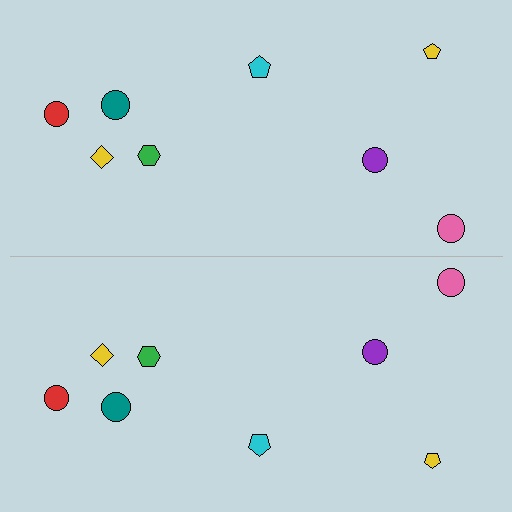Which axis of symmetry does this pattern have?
The pattern has a horizontal axis of symmetry running through the center of the image.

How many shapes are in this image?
There are 16 shapes in this image.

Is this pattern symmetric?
Yes, this pattern has bilateral (reflection) symmetry.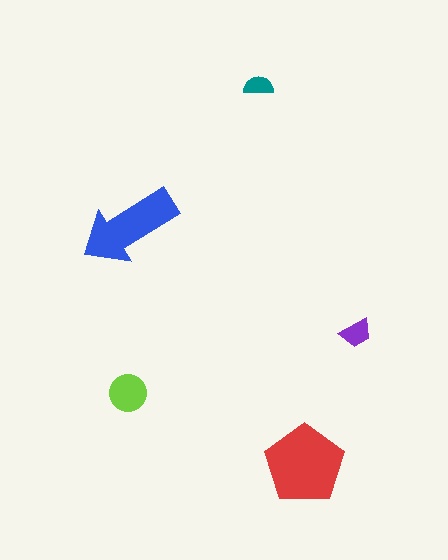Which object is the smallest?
The teal semicircle.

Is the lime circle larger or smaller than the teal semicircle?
Larger.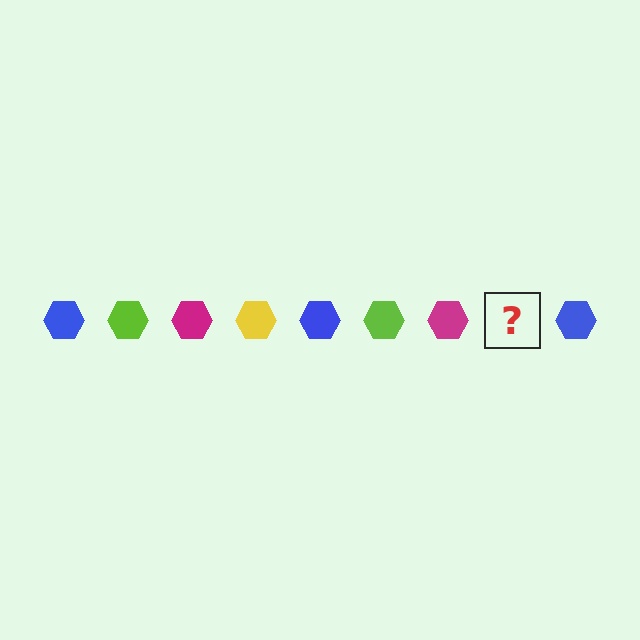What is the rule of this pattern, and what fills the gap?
The rule is that the pattern cycles through blue, lime, magenta, yellow hexagons. The gap should be filled with a yellow hexagon.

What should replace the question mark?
The question mark should be replaced with a yellow hexagon.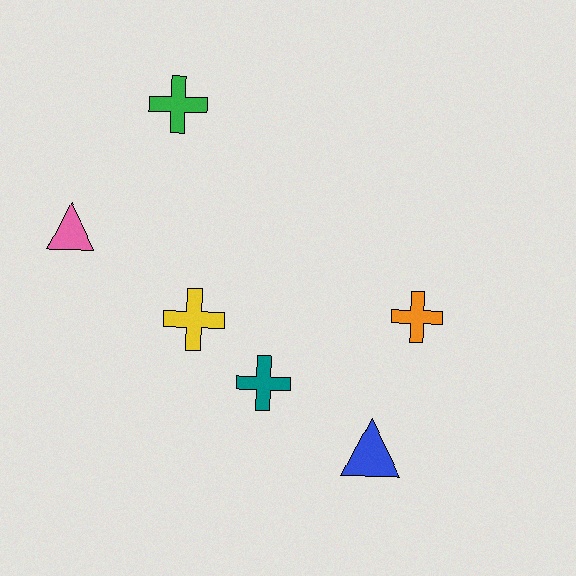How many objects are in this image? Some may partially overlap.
There are 6 objects.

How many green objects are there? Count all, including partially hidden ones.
There is 1 green object.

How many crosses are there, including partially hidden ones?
There are 4 crosses.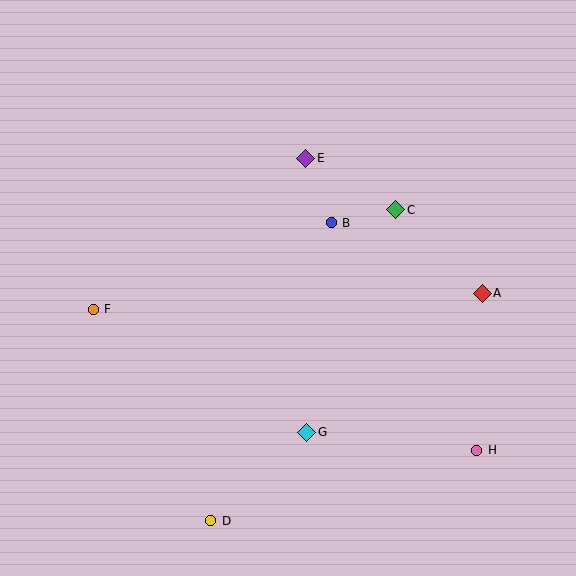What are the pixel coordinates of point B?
Point B is at (331, 223).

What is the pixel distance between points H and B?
The distance between H and B is 270 pixels.